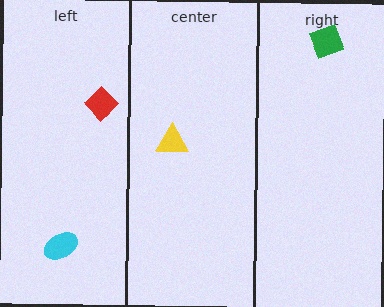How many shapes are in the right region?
1.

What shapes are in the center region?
The yellow triangle.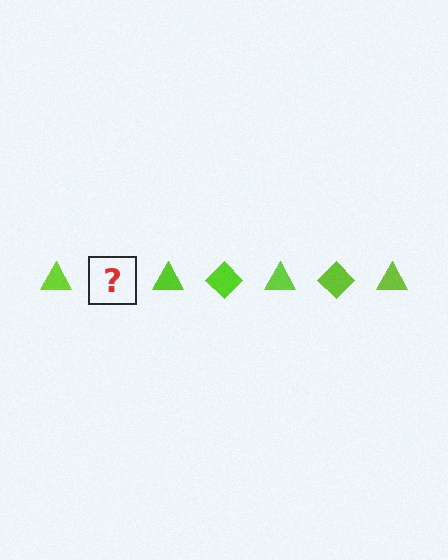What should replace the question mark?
The question mark should be replaced with a lime diamond.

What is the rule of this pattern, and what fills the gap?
The rule is that the pattern cycles through triangle, diamond shapes in lime. The gap should be filled with a lime diamond.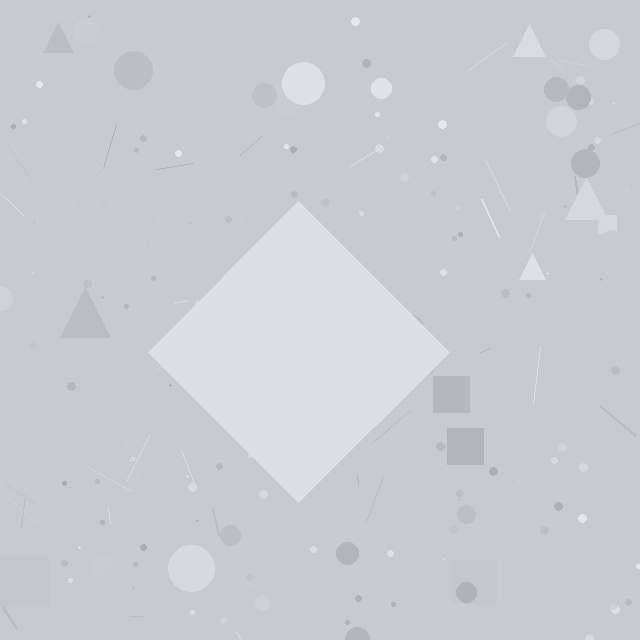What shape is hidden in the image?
A diamond is hidden in the image.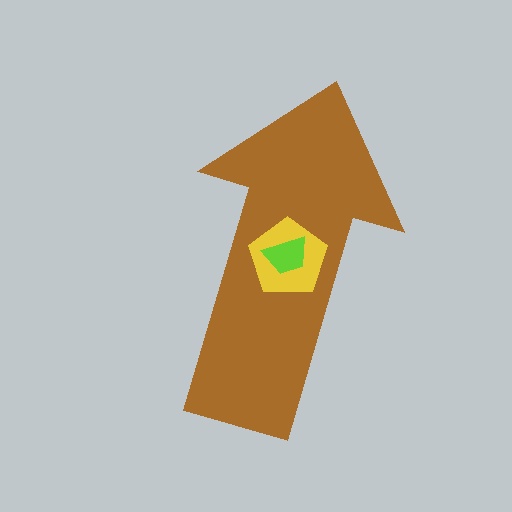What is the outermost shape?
The brown arrow.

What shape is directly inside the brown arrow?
The yellow pentagon.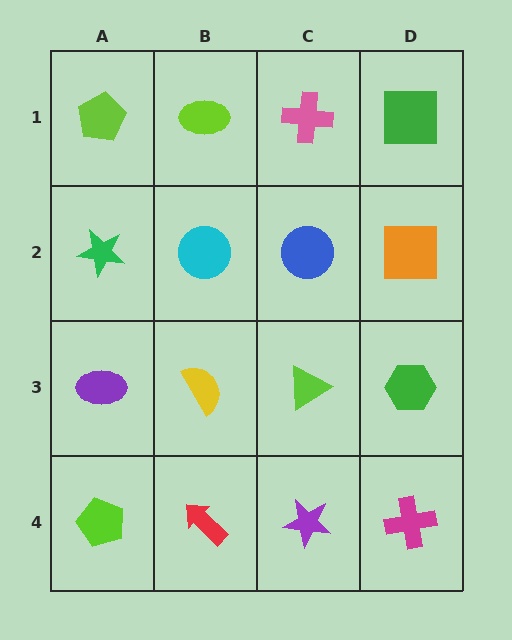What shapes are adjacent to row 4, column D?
A green hexagon (row 3, column D), a purple star (row 4, column C).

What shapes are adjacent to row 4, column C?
A lime triangle (row 3, column C), a red arrow (row 4, column B), a magenta cross (row 4, column D).